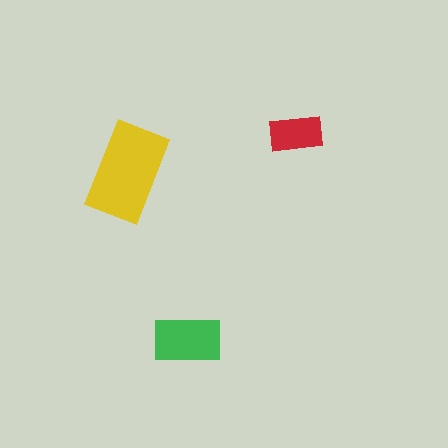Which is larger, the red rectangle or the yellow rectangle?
The yellow one.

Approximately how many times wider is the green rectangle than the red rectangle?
About 1.5 times wider.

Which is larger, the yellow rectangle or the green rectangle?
The yellow one.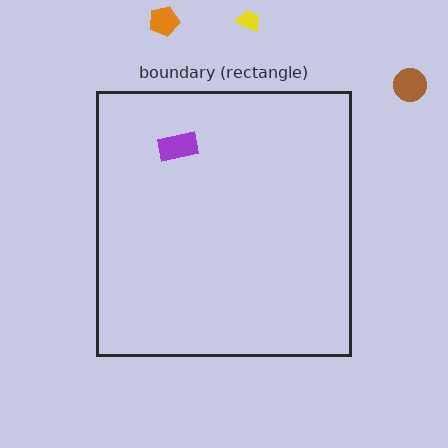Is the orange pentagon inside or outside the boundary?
Outside.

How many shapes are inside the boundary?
1 inside, 3 outside.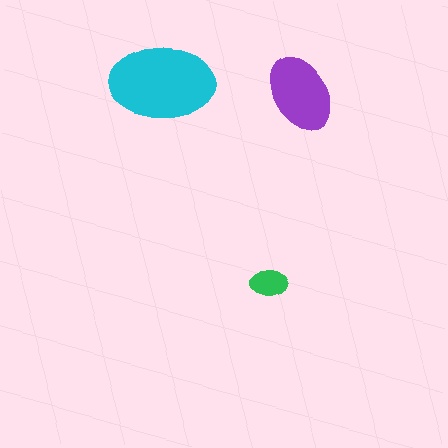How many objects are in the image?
There are 3 objects in the image.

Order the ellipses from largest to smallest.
the cyan one, the purple one, the green one.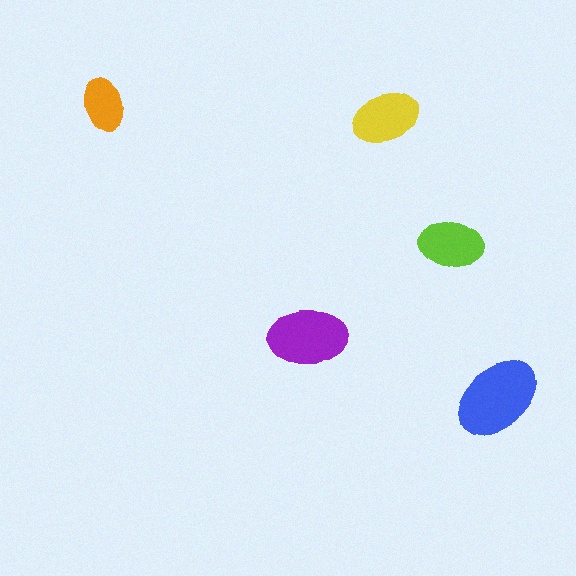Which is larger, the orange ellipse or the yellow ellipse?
The yellow one.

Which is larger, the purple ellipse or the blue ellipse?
The blue one.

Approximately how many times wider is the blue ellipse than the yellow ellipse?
About 1.5 times wider.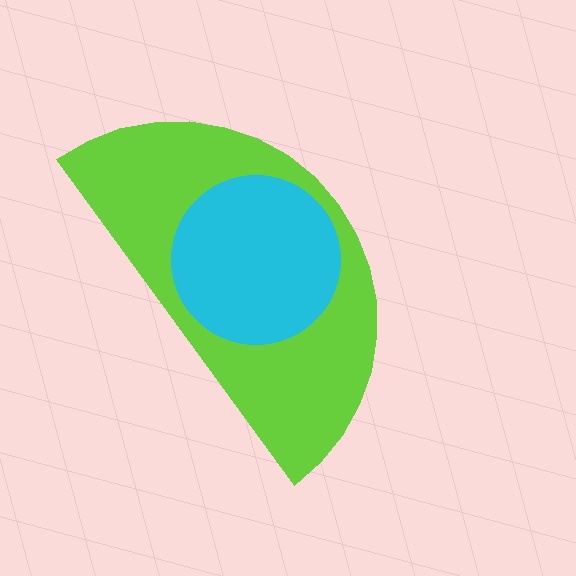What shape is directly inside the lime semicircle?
The cyan circle.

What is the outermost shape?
The lime semicircle.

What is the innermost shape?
The cyan circle.